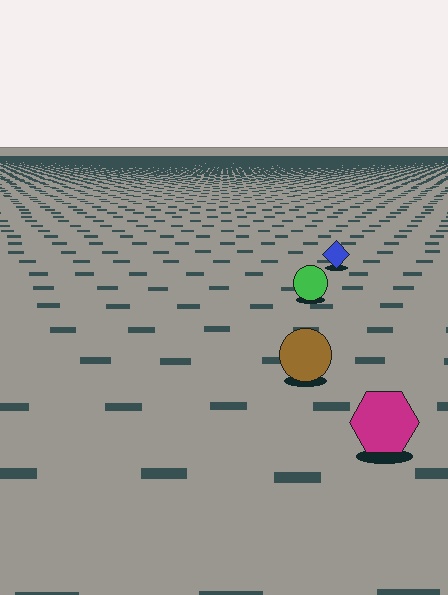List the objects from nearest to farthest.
From nearest to farthest: the magenta hexagon, the brown circle, the green circle, the blue diamond.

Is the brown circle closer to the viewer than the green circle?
Yes. The brown circle is closer — you can tell from the texture gradient: the ground texture is coarser near it.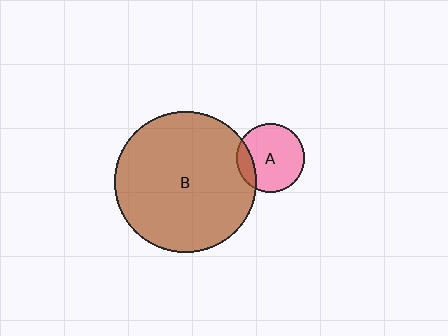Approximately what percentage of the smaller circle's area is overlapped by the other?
Approximately 15%.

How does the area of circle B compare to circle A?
Approximately 4.3 times.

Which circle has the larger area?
Circle B (brown).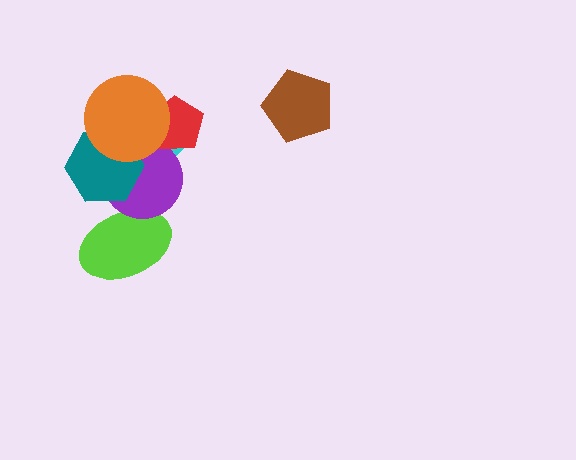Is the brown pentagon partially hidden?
No, no other shape covers it.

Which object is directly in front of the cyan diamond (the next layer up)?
The purple circle is directly in front of the cyan diamond.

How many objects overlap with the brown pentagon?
0 objects overlap with the brown pentagon.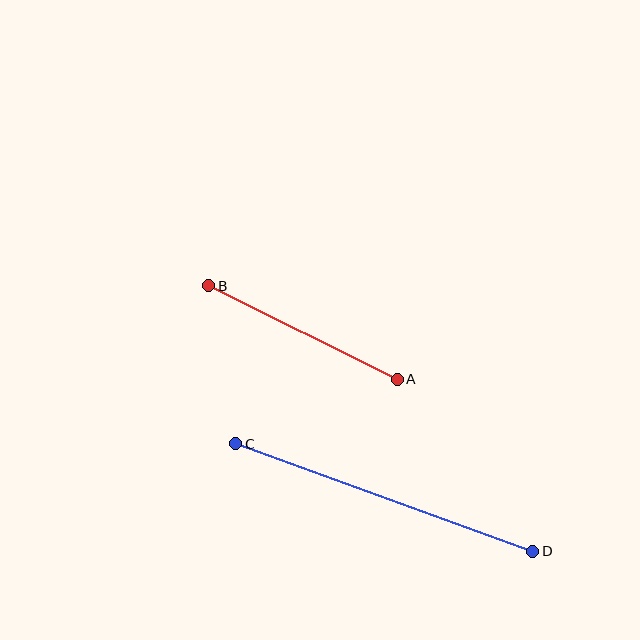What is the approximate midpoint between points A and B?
The midpoint is at approximately (303, 332) pixels.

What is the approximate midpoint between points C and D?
The midpoint is at approximately (384, 497) pixels.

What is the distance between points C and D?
The distance is approximately 316 pixels.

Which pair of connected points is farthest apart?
Points C and D are farthest apart.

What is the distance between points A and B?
The distance is approximately 211 pixels.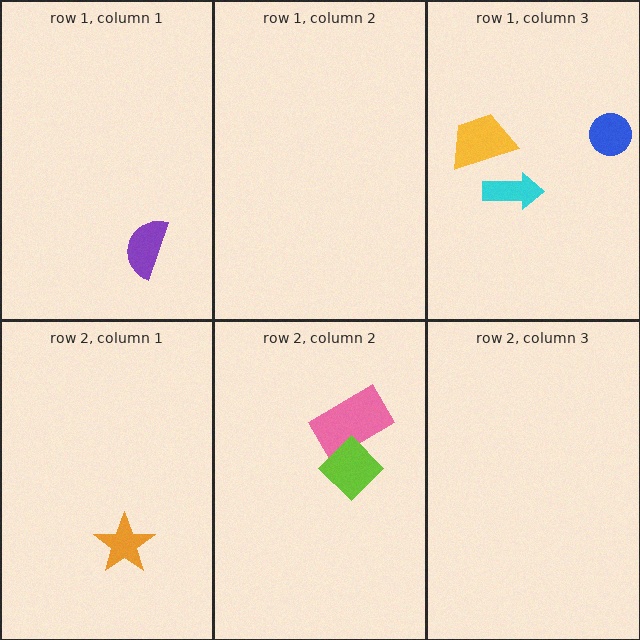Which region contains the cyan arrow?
The row 1, column 3 region.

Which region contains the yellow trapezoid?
The row 1, column 3 region.